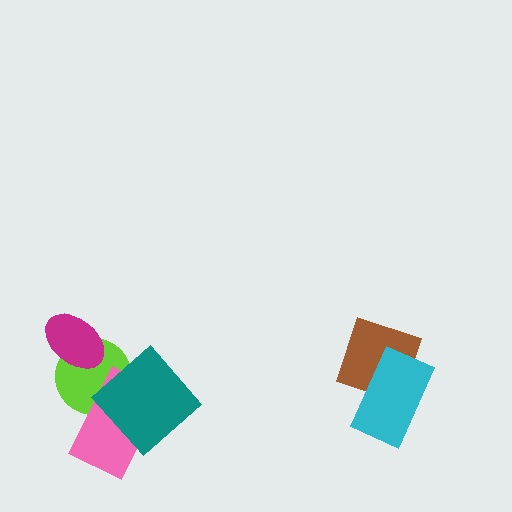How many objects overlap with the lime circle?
3 objects overlap with the lime circle.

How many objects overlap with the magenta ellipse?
1 object overlaps with the magenta ellipse.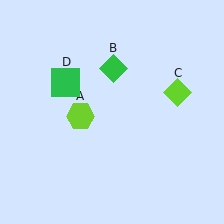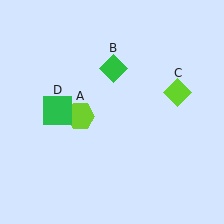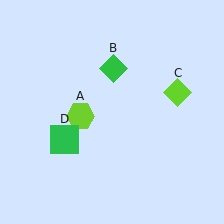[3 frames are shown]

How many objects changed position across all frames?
1 object changed position: green square (object D).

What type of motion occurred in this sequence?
The green square (object D) rotated counterclockwise around the center of the scene.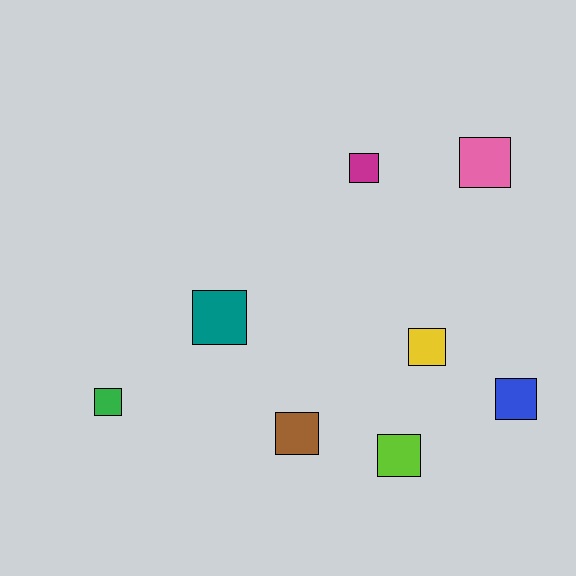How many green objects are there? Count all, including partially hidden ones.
There is 1 green object.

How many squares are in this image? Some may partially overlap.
There are 8 squares.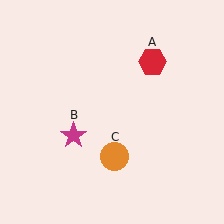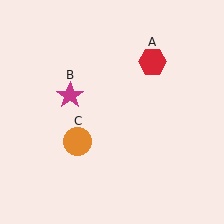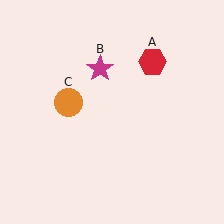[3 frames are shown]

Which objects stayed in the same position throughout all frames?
Red hexagon (object A) remained stationary.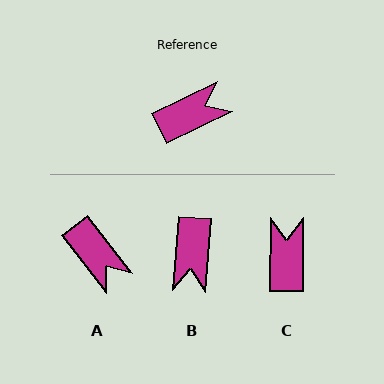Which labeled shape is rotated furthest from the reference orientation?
B, about 120 degrees away.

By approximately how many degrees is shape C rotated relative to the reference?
Approximately 63 degrees counter-clockwise.